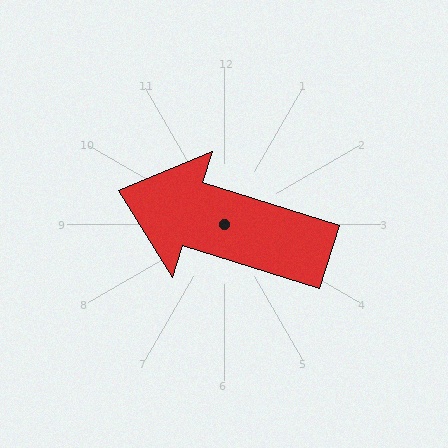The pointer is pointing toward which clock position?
Roughly 10 o'clock.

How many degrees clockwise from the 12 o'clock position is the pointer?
Approximately 287 degrees.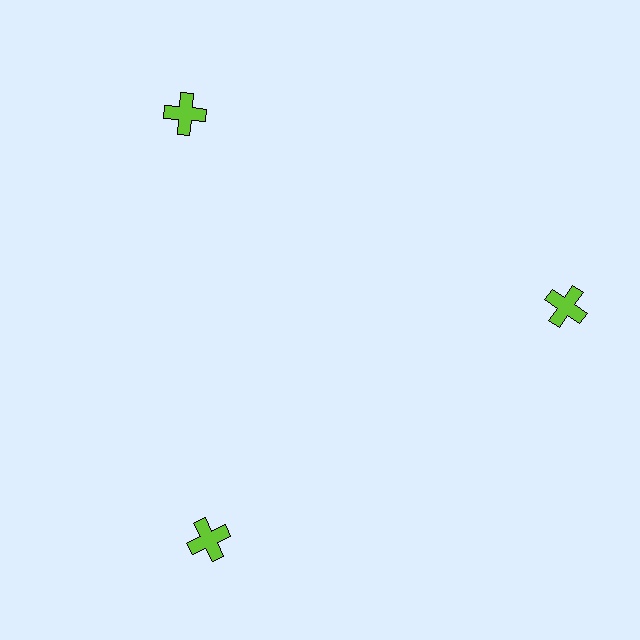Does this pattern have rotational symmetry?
Yes, this pattern has 3-fold rotational symmetry. It looks the same after rotating 120 degrees around the center.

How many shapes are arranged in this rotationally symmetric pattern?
There are 3 shapes, arranged in 3 groups of 1.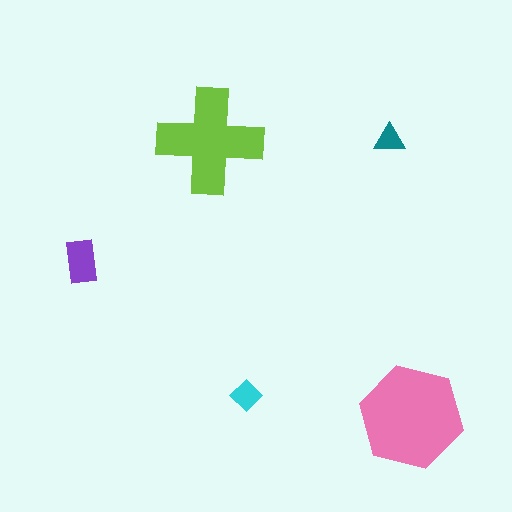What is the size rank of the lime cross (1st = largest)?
2nd.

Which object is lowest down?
The pink hexagon is bottommost.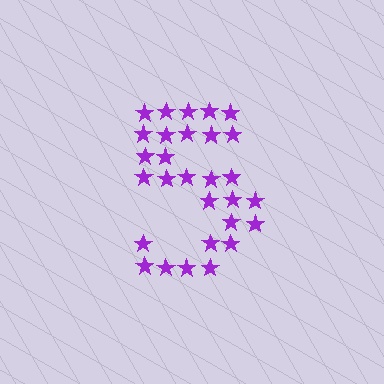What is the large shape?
The large shape is the digit 5.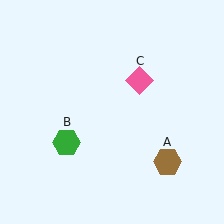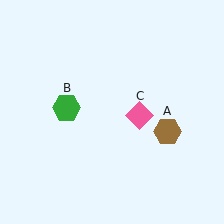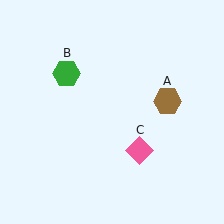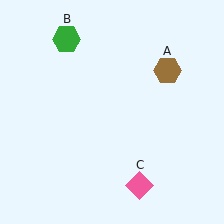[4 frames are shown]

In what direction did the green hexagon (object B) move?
The green hexagon (object B) moved up.